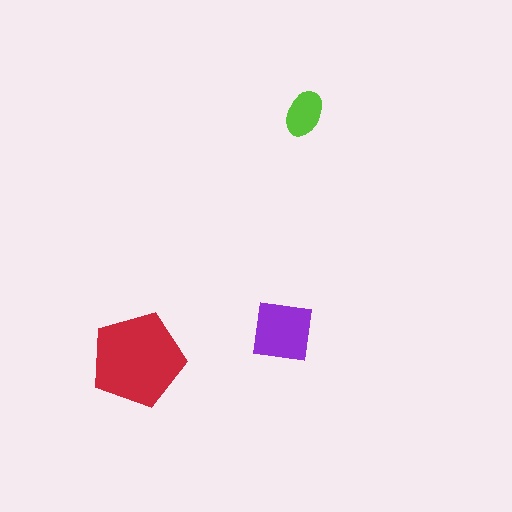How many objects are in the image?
There are 3 objects in the image.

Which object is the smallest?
The lime ellipse.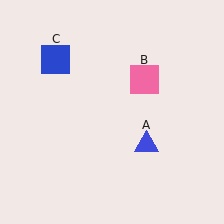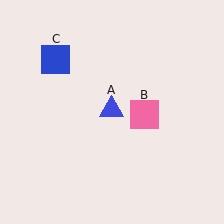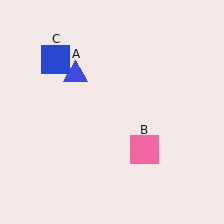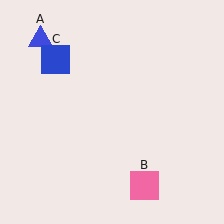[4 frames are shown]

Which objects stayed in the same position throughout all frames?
Blue square (object C) remained stationary.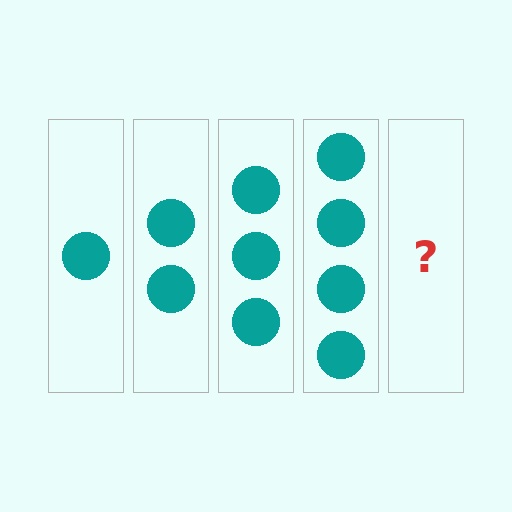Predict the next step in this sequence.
The next step is 5 circles.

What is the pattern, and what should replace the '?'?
The pattern is that each step adds one more circle. The '?' should be 5 circles.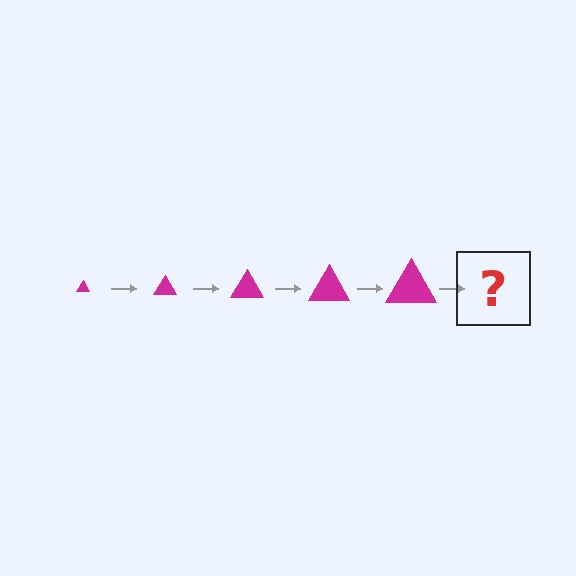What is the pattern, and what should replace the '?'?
The pattern is that the triangle gets progressively larger each step. The '?' should be a magenta triangle, larger than the previous one.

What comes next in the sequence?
The next element should be a magenta triangle, larger than the previous one.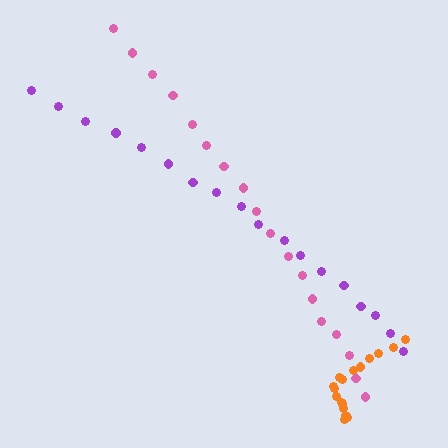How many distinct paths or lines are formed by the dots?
There are 3 distinct paths.